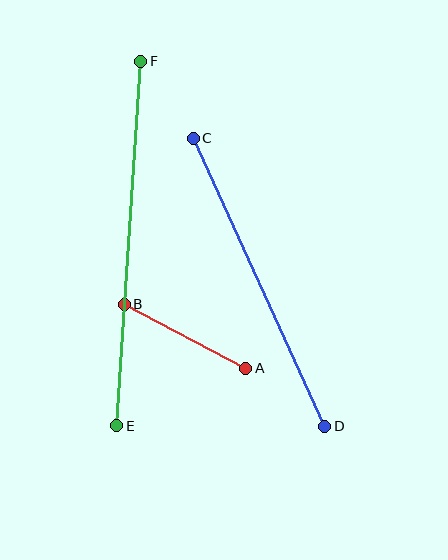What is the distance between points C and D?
The distance is approximately 316 pixels.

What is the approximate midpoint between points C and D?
The midpoint is at approximately (259, 282) pixels.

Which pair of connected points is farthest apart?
Points E and F are farthest apart.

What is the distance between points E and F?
The distance is approximately 365 pixels.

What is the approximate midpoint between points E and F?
The midpoint is at approximately (129, 244) pixels.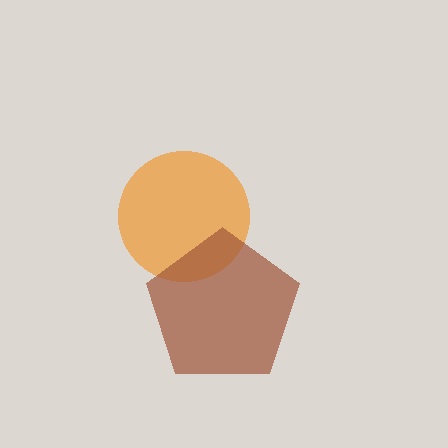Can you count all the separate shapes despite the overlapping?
Yes, there are 2 separate shapes.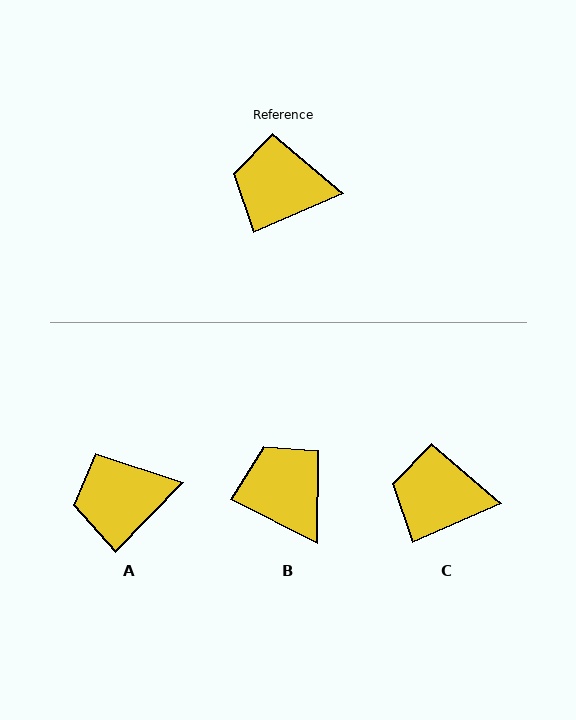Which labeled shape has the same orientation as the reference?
C.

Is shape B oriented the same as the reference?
No, it is off by about 50 degrees.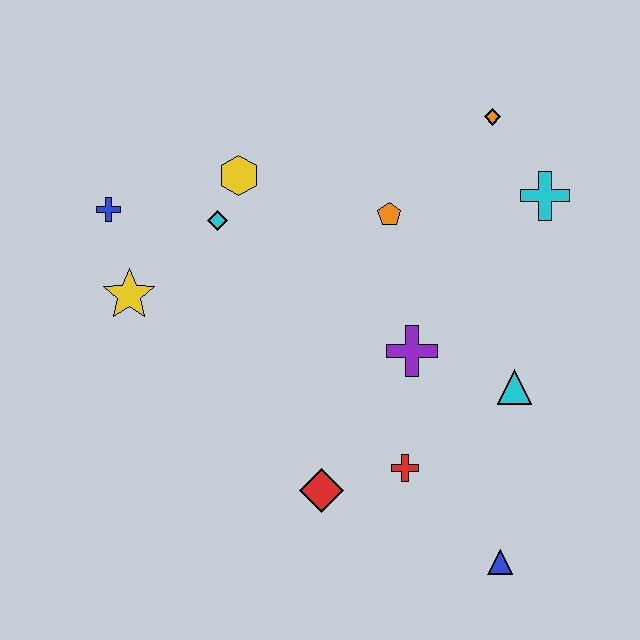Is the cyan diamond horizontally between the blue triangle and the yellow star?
Yes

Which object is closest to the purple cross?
The cyan triangle is closest to the purple cross.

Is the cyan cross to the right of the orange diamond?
Yes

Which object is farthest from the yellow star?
The blue triangle is farthest from the yellow star.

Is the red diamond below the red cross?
Yes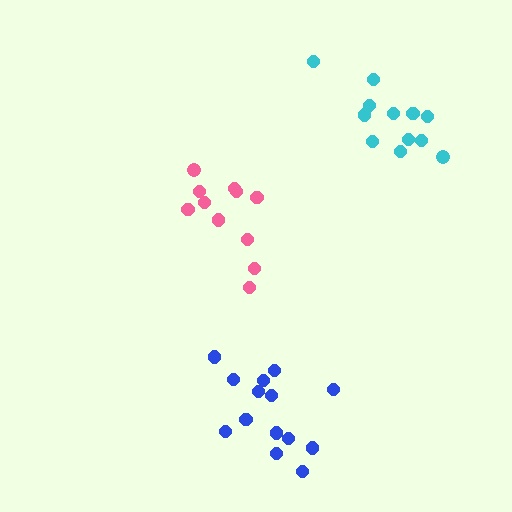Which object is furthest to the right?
The cyan cluster is rightmost.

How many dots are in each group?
Group 1: 14 dots, Group 2: 11 dots, Group 3: 12 dots (37 total).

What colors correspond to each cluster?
The clusters are colored: blue, pink, cyan.